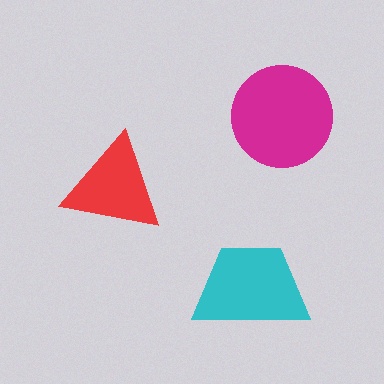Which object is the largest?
The magenta circle.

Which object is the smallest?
The red triangle.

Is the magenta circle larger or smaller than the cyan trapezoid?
Larger.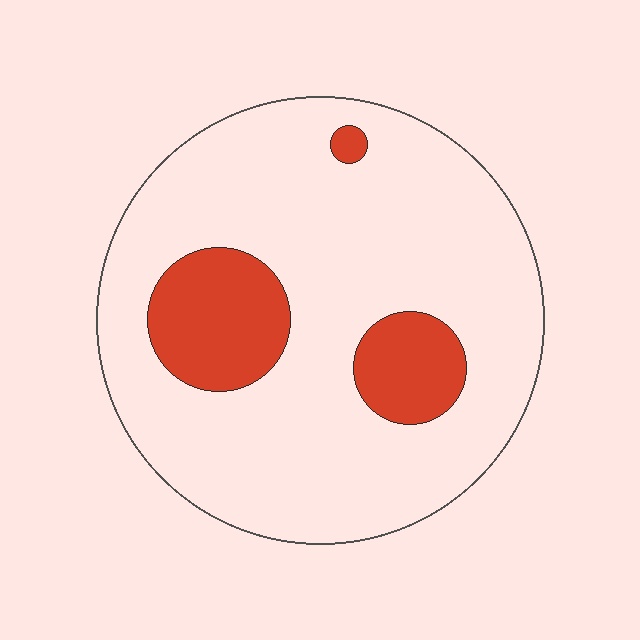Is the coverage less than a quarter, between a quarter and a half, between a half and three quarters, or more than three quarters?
Less than a quarter.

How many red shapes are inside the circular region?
3.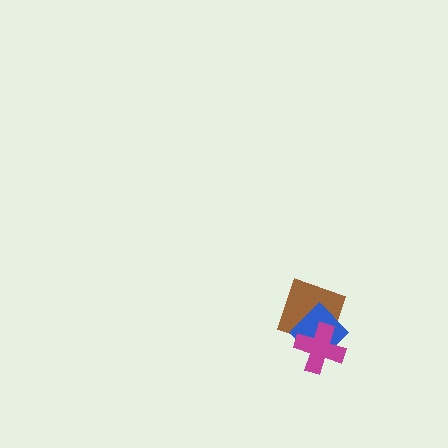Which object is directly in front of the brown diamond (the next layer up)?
The blue diamond is directly in front of the brown diamond.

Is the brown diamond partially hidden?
Yes, it is partially covered by another shape.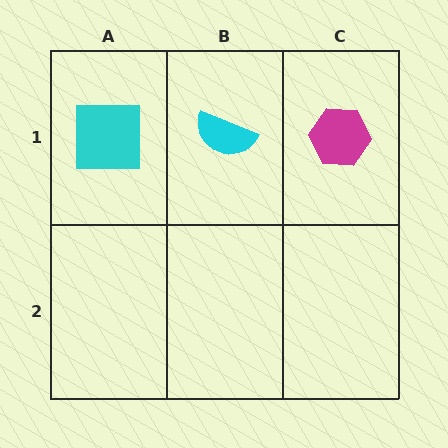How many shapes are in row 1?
3 shapes.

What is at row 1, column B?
A cyan semicircle.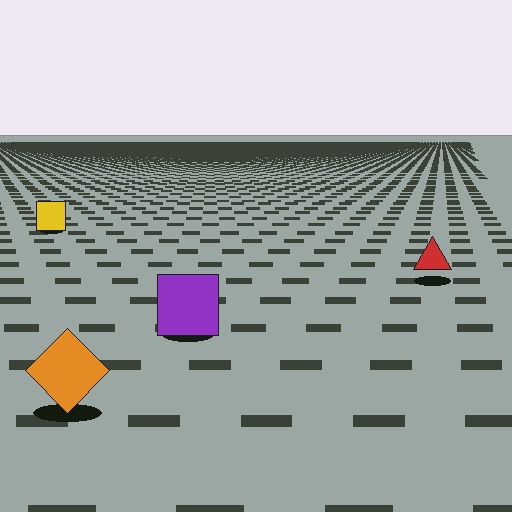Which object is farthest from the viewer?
The yellow square is farthest from the viewer. It appears smaller and the ground texture around it is denser.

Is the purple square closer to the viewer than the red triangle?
Yes. The purple square is closer — you can tell from the texture gradient: the ground texture is coarser near it.